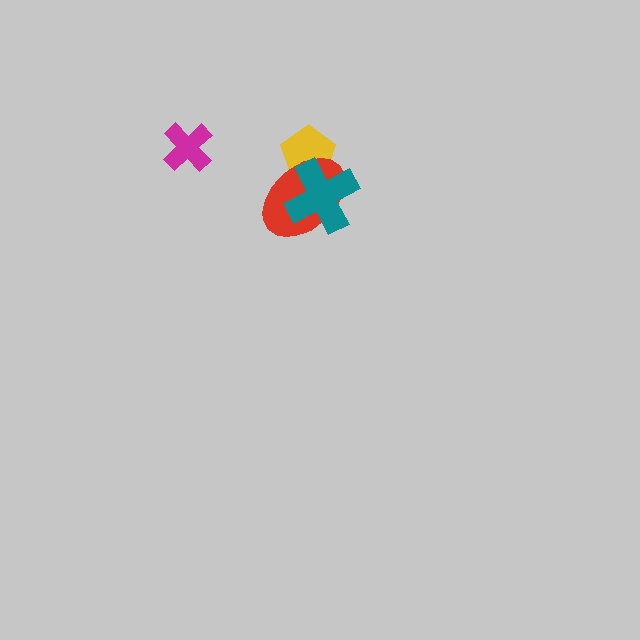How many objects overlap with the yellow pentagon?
2 objects overlap with the yellow pentagon.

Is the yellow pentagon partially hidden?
Yes, it is partially covered by another shape.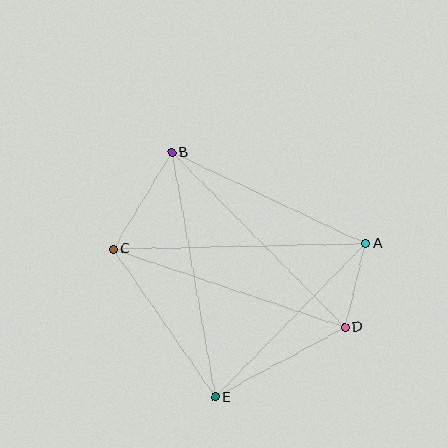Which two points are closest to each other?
Points A and D are closest to each other.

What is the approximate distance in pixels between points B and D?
The distance between B and D is approximately 246 pixels.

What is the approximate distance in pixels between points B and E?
The distance between B and E is approximately 248 pixels.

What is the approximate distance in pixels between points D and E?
The distance between D and E is approximately 147 pixels.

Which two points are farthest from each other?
Points A and C are farthest from each other.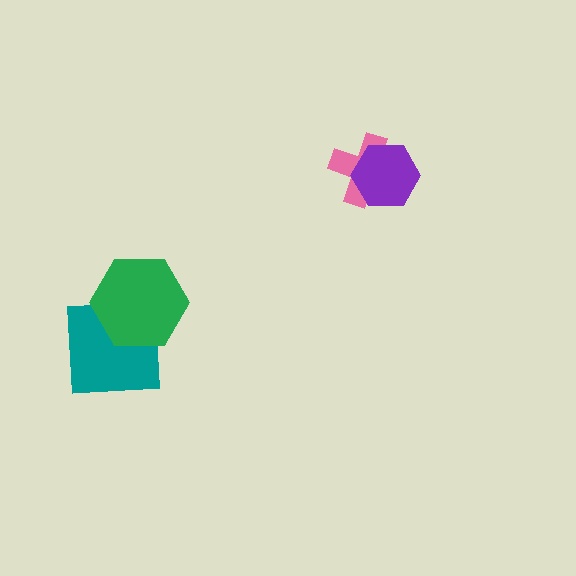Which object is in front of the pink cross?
The purple hexagon is in front of the pink cross.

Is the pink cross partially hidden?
Yes, it is partially covered by another shape.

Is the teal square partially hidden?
Yes, it is partially covered by another shape.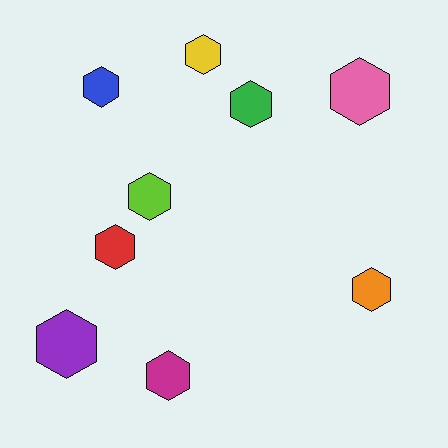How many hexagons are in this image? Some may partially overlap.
There are 9 hexagons.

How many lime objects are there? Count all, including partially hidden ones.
There is 1 lime object.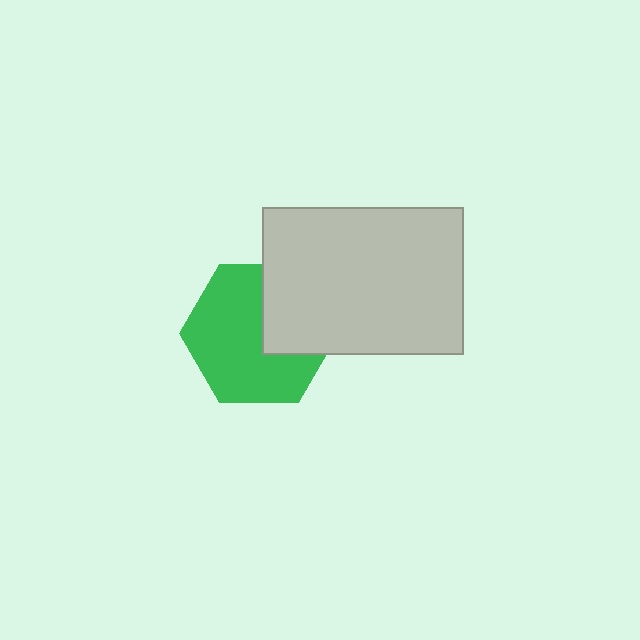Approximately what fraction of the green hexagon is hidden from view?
Roughly 33% of the green hexagon is hidden behind the light gray rectangle.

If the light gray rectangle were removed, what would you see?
You would see the complete green hexagon.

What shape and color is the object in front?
The object in front is a light gray rectangle.